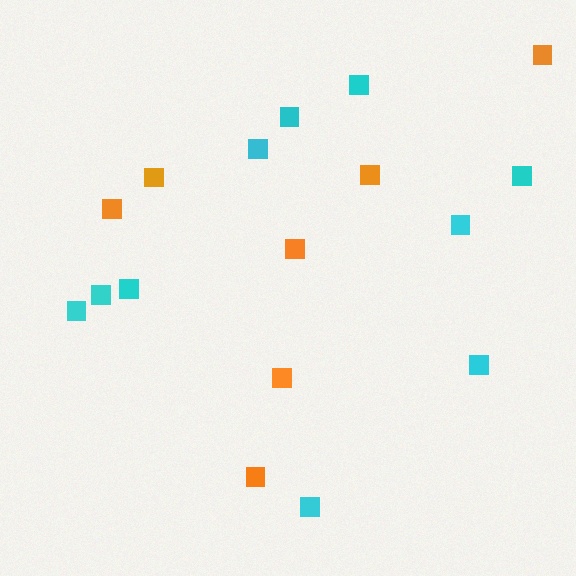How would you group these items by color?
There are 2 groups: one group of orange squares (7) and one group of cyan squares (10).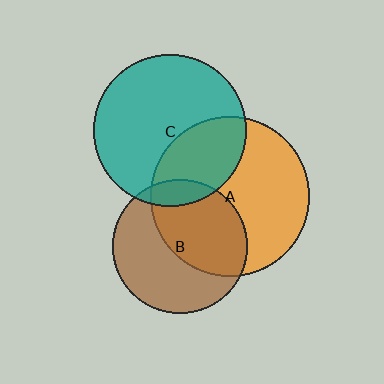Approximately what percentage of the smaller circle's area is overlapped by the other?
Approximately 10%.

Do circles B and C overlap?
Yes.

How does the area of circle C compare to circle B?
Approximately 1.3 times.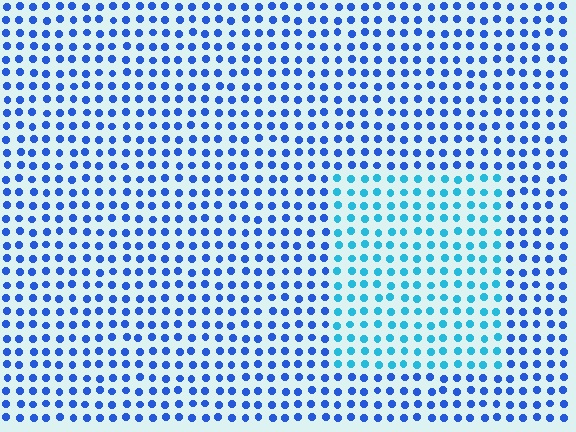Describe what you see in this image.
The image is filled with small blue elements in a uniform arrangement. A rectangle-shaped region is visible where the elements are tinted to a slightly different hue, forming a subtle color boundary.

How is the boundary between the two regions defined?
The boundary is defined purely by a slight shift in hue (about 33 degrees). Spacing, size, and orientation are identical on both sides.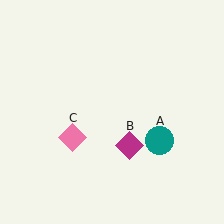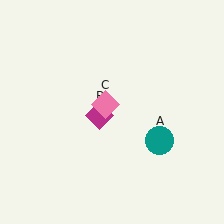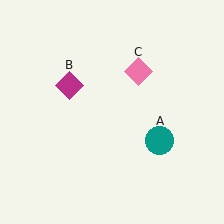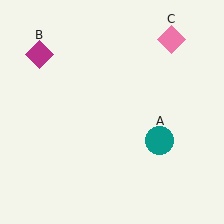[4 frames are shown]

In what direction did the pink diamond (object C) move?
The pink diamond (object C) moved up and to the right.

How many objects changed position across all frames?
2 objects changed position: magenta diamond (object B), pink diamond (object C).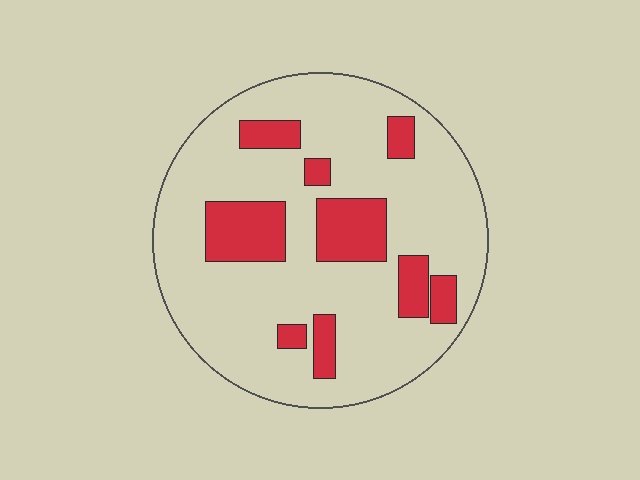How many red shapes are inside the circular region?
9.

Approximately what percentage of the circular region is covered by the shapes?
Approximately 20%.